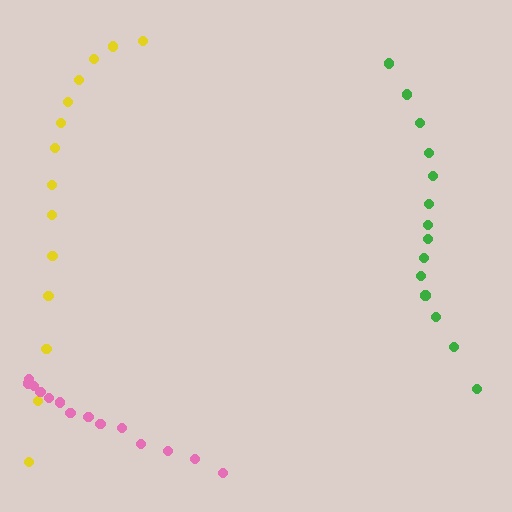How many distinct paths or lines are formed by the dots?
There are 3 distinct paths.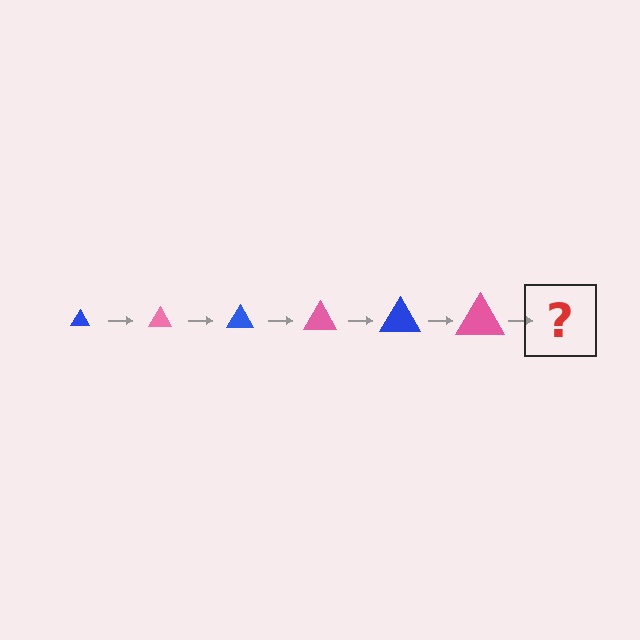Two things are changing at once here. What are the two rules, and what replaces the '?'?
The two rules are that the triangle grows larger each step and the color cycles through blue and pink. The '?' should be a blue triangle, larger than the previous one.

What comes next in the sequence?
The next element should be a blue triangle, larger than the previous one.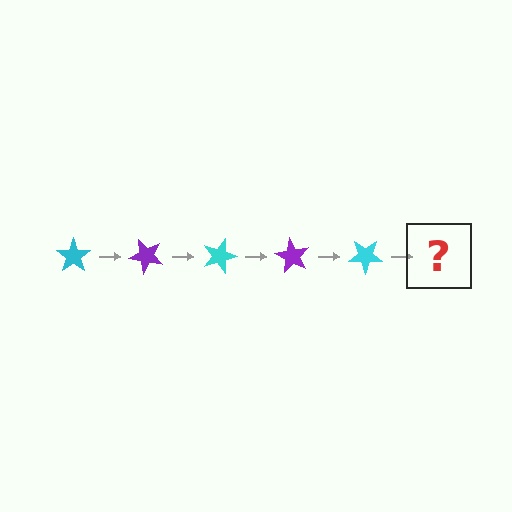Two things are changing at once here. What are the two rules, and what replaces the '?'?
The two rules are that it rotates 45 degrees each step and the color cycles through cyan and purple. The '?' should be a purple star, rotated 225 degrees from the start.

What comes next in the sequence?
The next element should be a purple star, rotated 225 degrees from the start.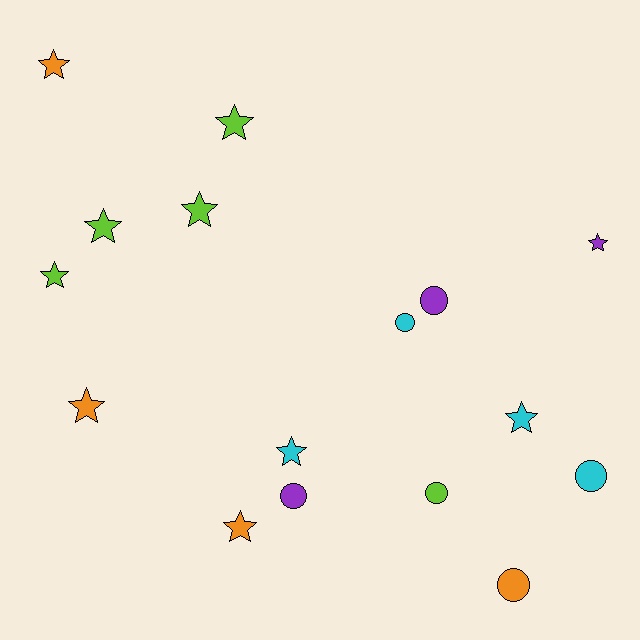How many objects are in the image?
There are 16 objects.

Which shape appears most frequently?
Star, with 10 objects.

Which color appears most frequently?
Lime, with 5 objects.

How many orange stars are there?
There are 3 orange stars.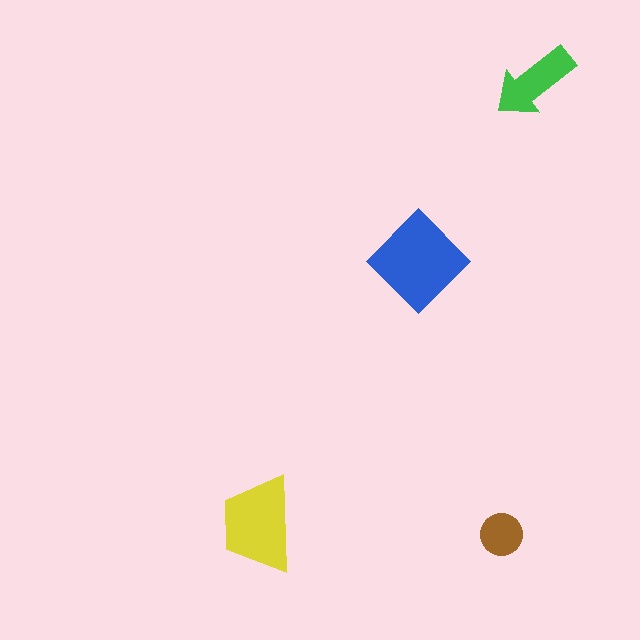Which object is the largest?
The blue diamond.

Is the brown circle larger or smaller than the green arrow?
Smaller.